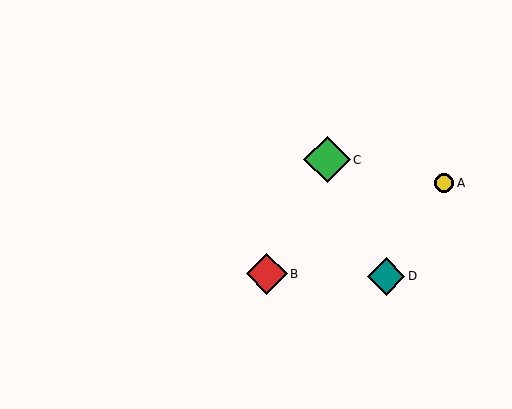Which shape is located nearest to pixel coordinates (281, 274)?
The red diamond (labeled B) at (267, 274) is nearest to that location.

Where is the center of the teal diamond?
The center of the teal diamond is at (387, 277).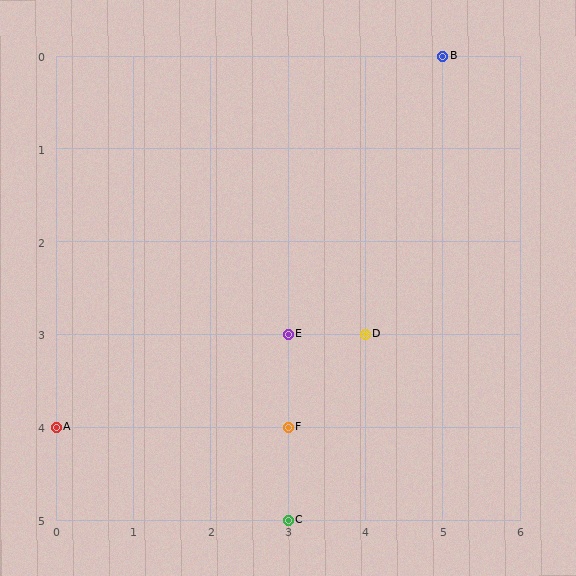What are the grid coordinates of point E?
Point E is at grid coordinates (3, 3).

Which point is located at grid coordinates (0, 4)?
Point A is at (0, 4).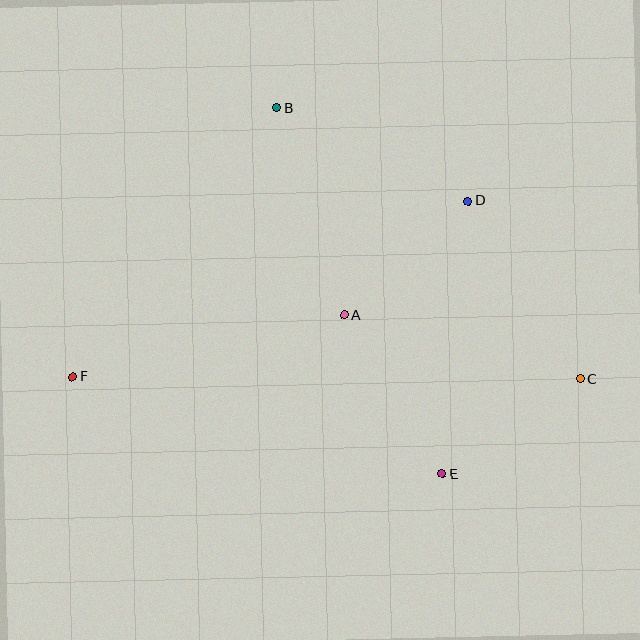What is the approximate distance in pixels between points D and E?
The distance between D and E is approximately 275 pixels.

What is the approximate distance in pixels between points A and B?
The distance between A and B is approximately 218 pixels.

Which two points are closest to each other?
Points C and E are closest to each other.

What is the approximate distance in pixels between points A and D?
The distance between A and D is approximately 169 pixels.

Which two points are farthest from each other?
Points C and F are farthest from each other.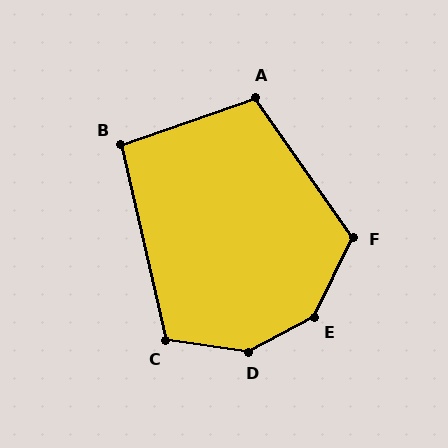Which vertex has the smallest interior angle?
B, at approximately 96 degrees.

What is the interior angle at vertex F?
Approximately 119 degrees (obtuse).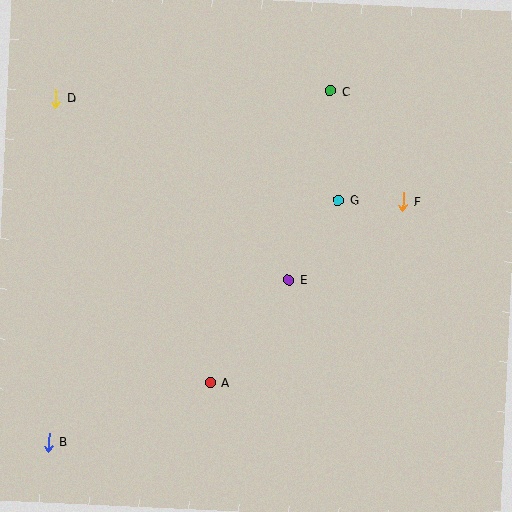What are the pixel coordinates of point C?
Point C is at (330, 91).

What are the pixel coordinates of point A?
Point A is at (211, 382).